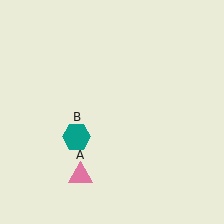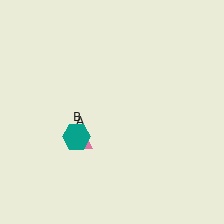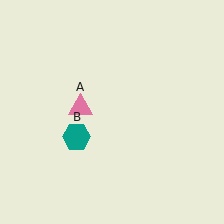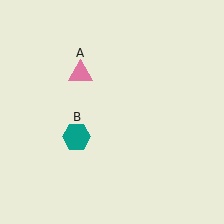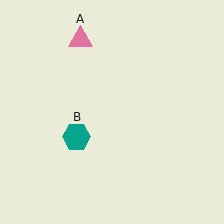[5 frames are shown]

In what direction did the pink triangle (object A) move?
The pink triangle (object A) moved up.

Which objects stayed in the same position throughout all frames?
Teal hexagon (object B) remained stationary.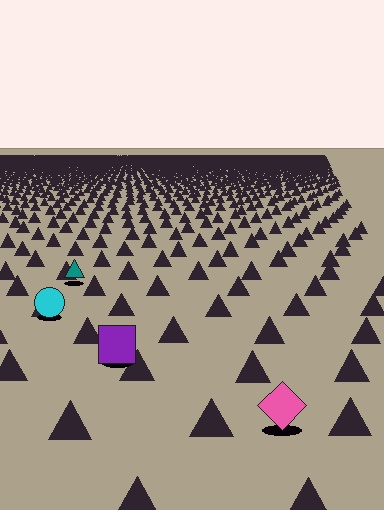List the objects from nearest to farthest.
From nearest to farthest: the pink diamond, the purple square, the cyan circle, the teal triangle.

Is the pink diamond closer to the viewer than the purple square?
Yes. The pink diamond is closer — you can tell from the texture gradient: the ground texture is coarser near it.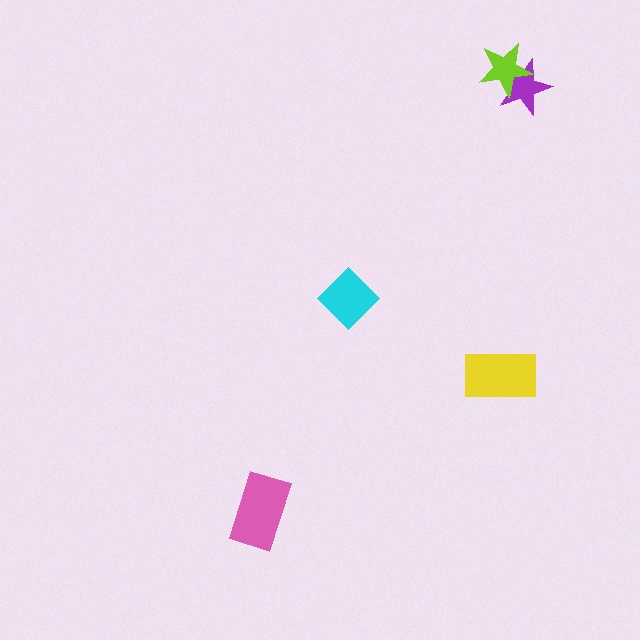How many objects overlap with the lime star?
1 object overlaps with the lime star.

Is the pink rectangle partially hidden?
No, no other shape covers it.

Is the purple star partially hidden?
Yes, it is partially covered by another shape.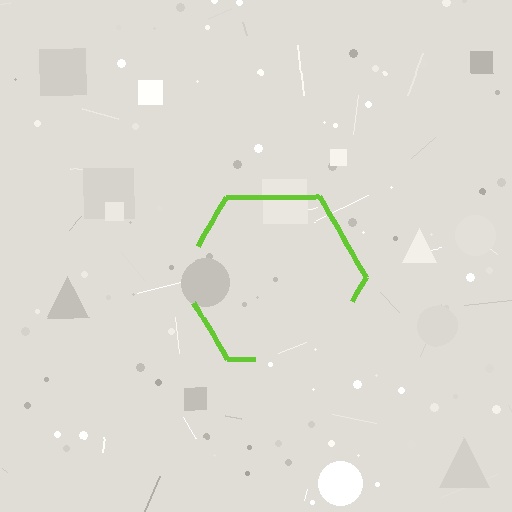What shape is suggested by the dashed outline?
The dashed outline suggests a hexagon.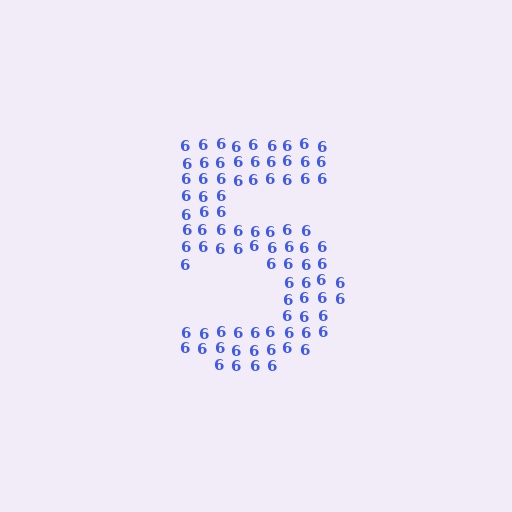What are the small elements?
The small elements are digit 6's.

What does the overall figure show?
The overall figure shows the digit 5.